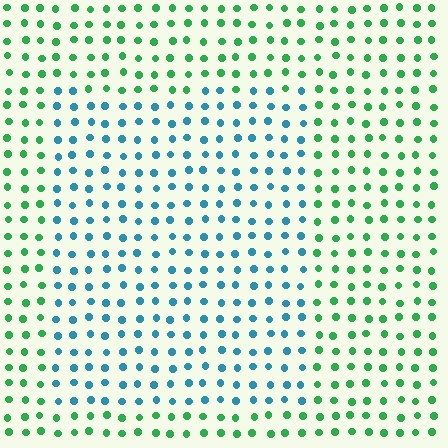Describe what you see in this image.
The image is filled with small green elements in a uniform arrangement. A rectangle-shaped region is visible where the elements are tinted to a slightly different hue, forming a subtle color boundary.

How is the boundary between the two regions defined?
The boundary is defined purely by a slight shift in hue (about 59 degrees). Spacing, size, and orientation are identical on both sides.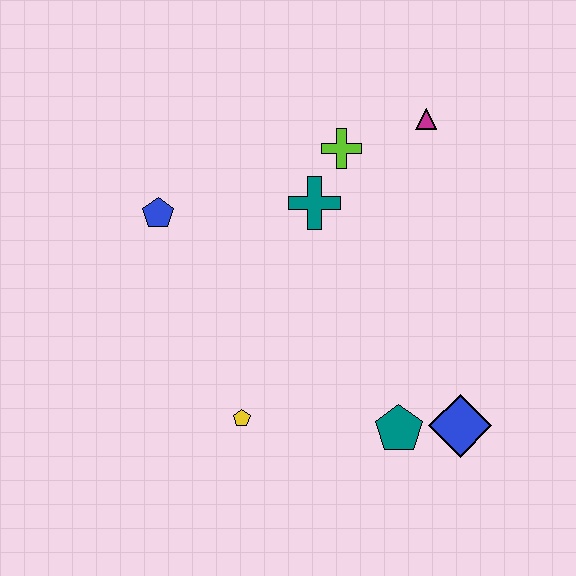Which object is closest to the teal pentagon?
The blue diamond is closest to the teal pentagon.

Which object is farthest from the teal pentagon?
The blue pentagon is farthest from the teal pentagon.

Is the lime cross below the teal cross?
No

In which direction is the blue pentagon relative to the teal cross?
The blue pentagon is to the left of the teal cross.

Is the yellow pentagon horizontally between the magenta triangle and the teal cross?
No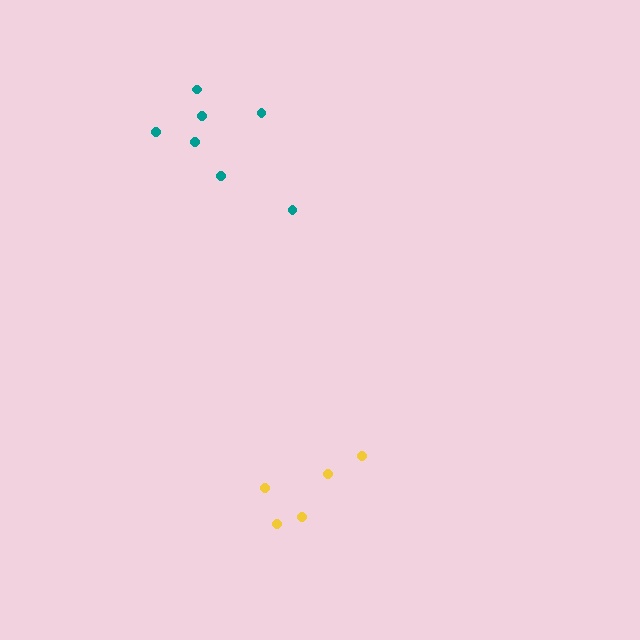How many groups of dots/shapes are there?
There are 2 groups.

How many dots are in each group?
Group 1: 5 dots, Group 2: 7 dots (12 total).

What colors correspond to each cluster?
The clusters are colored: yellow, teal.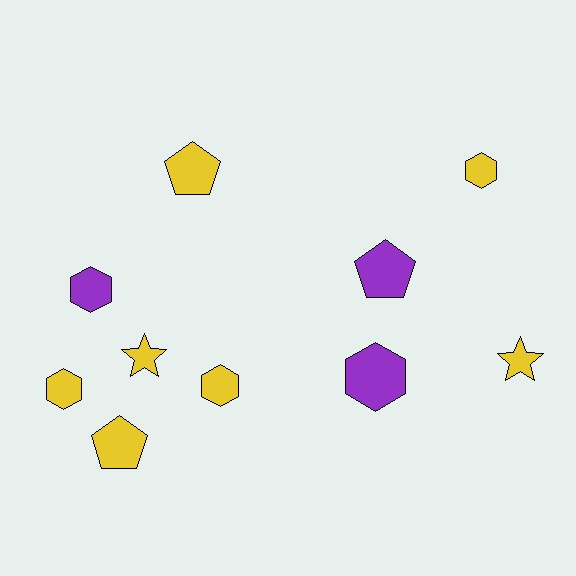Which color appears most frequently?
Yellow, with 7 objects.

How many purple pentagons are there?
There is 1 purple pentagon.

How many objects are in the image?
There are 10 objects.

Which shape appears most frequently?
Hexagon, with 5 objects.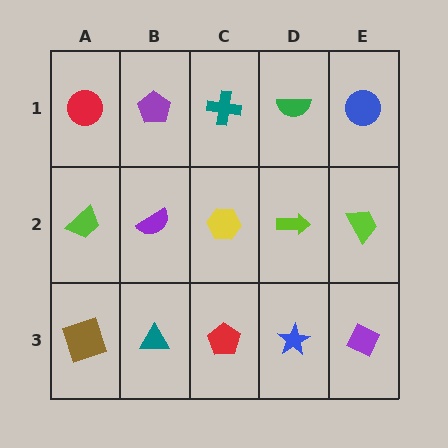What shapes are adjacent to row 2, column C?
A teal cross (row 1, column C), a red pentagon (row 3, column C), a purple semicircle (row 2, column B), a lime arrow (row 2, column D).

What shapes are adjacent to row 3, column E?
A lime trapezoid (row 2, column E), a blue star (row 3, column D).